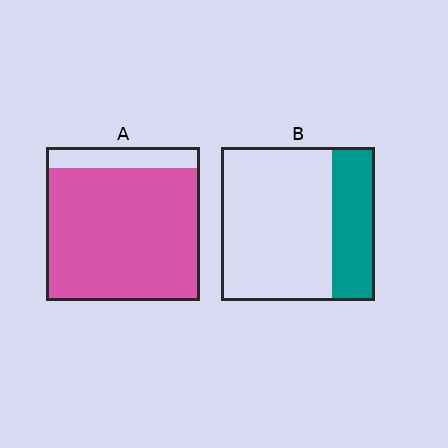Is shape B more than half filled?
No.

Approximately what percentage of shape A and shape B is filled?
A is approximately 85% and B is approximately 30%.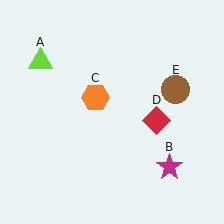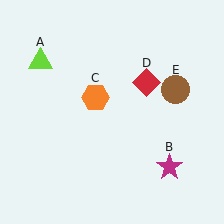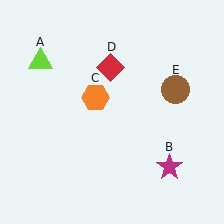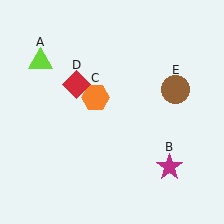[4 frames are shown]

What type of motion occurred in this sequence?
The red diamond (object D) rotated counterclockwise around the center of the scene.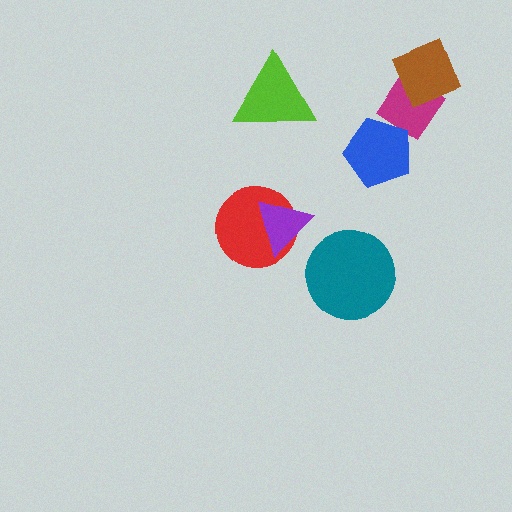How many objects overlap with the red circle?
1 object overlaps with the red circle.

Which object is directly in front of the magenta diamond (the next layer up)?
The brown diamond is directly in front of the magenta diamond.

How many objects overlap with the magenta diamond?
2 objects overlap with the magenta diamond.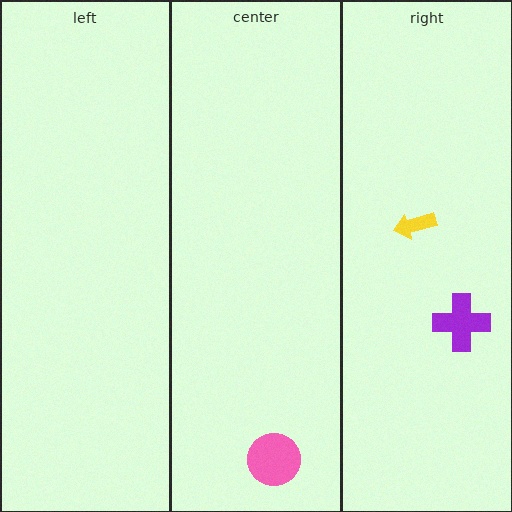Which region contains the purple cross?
The right region.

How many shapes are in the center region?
1.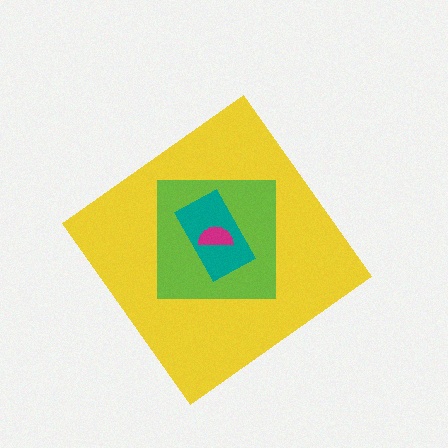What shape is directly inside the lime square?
The teal rectangle.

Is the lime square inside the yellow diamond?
Yes.